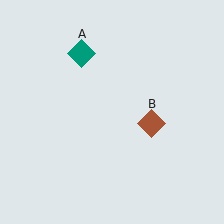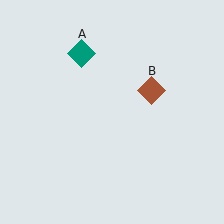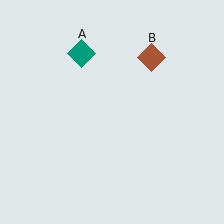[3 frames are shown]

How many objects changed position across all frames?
1 object changed position: brown diamond (object B).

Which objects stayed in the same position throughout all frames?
Teal diamond (object A) remained stationary.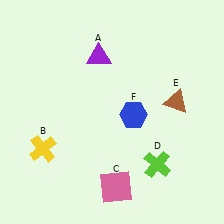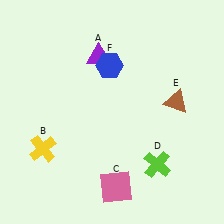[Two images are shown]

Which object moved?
The blue hexagon (F) moved up.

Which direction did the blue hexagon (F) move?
The blue hexagon (F) moved up.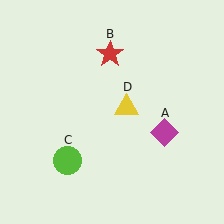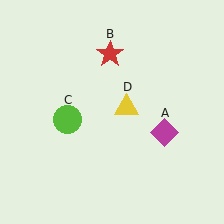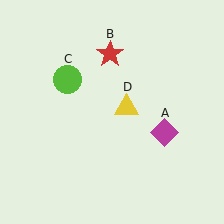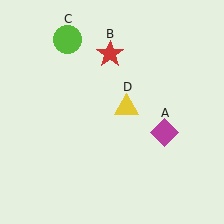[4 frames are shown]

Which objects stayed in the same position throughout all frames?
Magenta diamond (object A) and red star (object B) and yellow triangle (object D) remained stationary.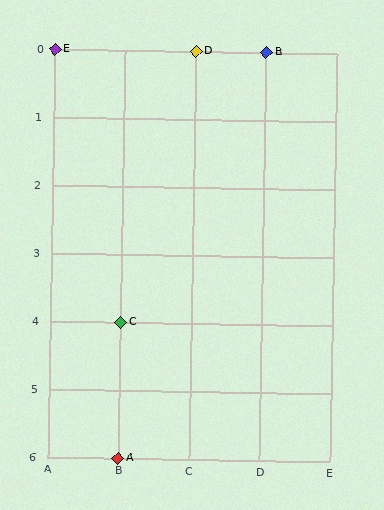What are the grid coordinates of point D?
Point D is at grid coordinates (C, 0).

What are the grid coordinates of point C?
Point C is at grid coordinates (B, 4).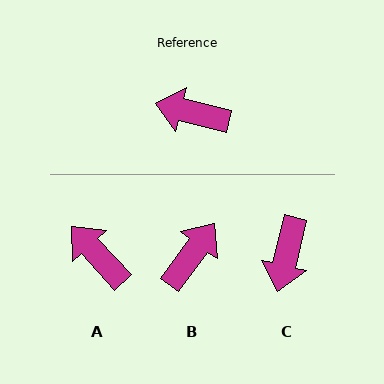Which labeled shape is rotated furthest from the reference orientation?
B, about 112 degrees away.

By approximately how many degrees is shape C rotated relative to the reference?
Approximately 91 degrees counter-clockwise.